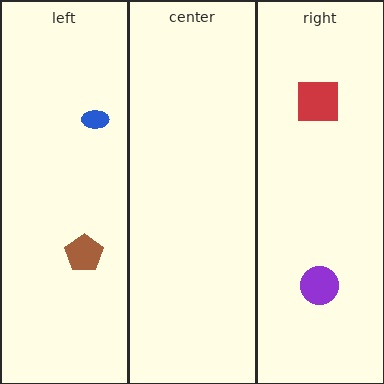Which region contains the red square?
The right region.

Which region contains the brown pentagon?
The left region.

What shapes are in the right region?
The purple circle, the red square.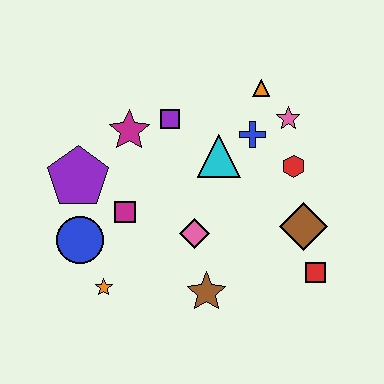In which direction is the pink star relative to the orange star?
The pink star is to the right of the orange star.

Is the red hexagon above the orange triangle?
No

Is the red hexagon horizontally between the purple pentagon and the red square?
Yes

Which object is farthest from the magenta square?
The red square is farthest from the magenta square.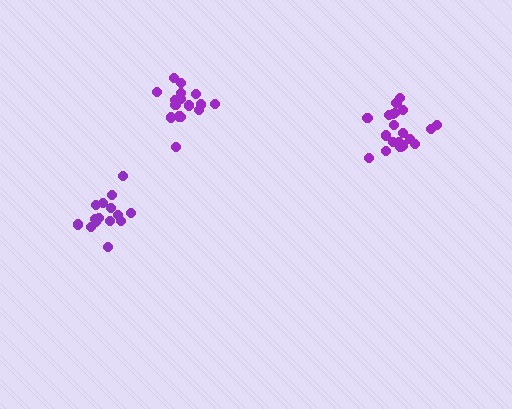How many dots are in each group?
Group 1: 15 dots, Group 2: 16 dots, Group 3: 20 dots (51 total).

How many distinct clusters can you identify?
There are 3 distinct clusters.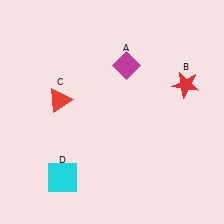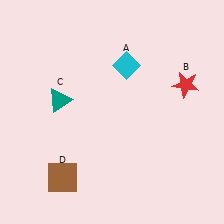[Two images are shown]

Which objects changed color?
A changed from magenta to cyan. C changed from red to teal. D changed from cyan to brown.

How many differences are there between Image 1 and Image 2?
There are 3 differences between the two images.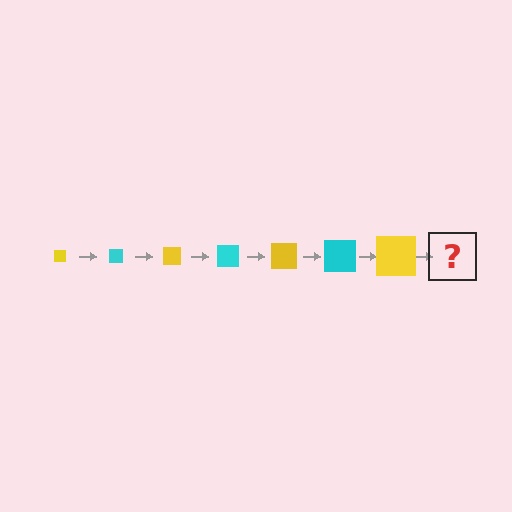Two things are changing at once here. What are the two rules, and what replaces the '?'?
The two rules are that the square grows larger each step and the color cycles through yellow and cyan. The '?' should be a cyan square, larger than the previous one.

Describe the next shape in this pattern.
It should be a cyan square, larger than the previous one.